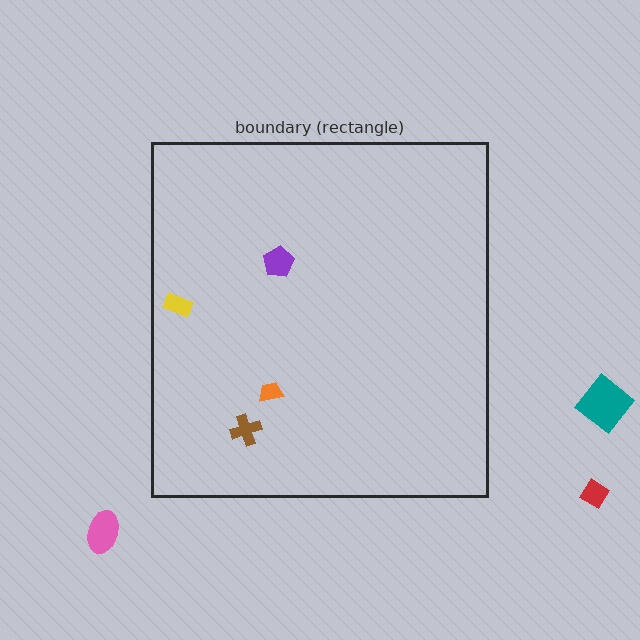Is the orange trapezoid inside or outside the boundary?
Inside.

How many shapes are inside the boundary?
4 inside, 3 outside.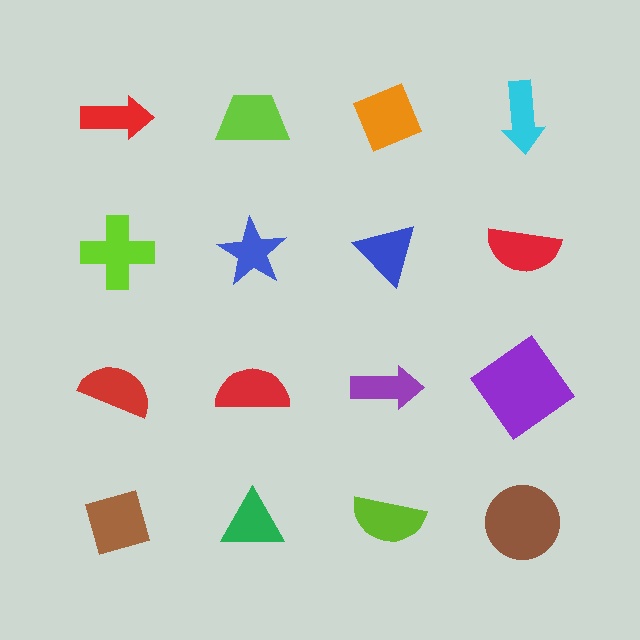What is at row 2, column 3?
A blue triangle.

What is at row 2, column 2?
A blue star.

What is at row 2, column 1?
A lime cross.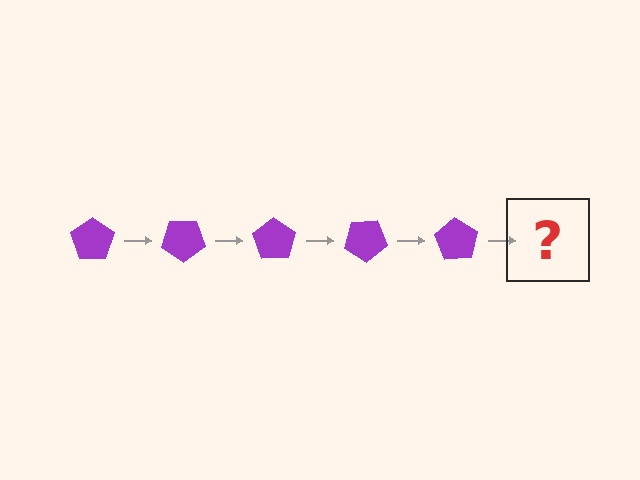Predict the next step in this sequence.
The next step is a purple pentagon rotated 175 degrees.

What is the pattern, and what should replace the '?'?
The pattern is that the pentagon rotates 35 degrees each step. The '?' should be a purple pentagon rotated 175 degrees.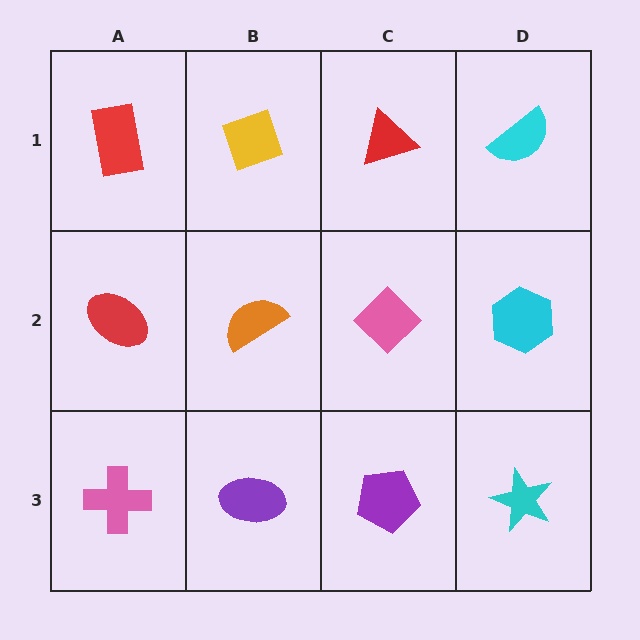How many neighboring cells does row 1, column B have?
3.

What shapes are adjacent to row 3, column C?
A pink diamond (row 2, column C), a purple ellipse (row 3, column B), a cyan star (row 3, column D).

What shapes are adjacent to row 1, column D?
A cyan hexagon (row 2, column D), a red triangle (row 1, column C).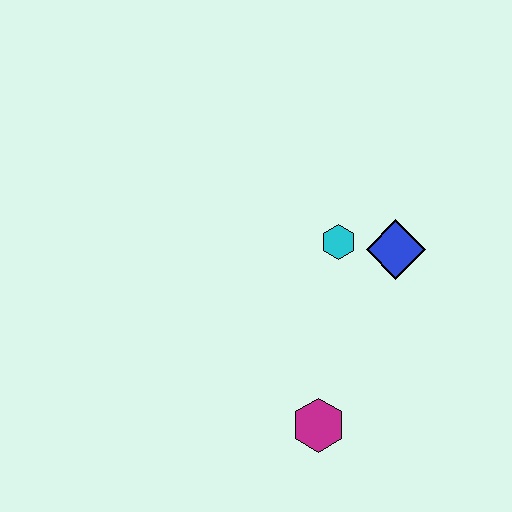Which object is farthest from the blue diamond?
The magenta hexagon is farthest from the blue diamond.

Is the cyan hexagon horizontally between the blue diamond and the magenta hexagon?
Yes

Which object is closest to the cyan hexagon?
The blue diamond is closest to the cyan hexagon.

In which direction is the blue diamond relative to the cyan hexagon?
The blue diamond is to the right of the cyan hexagon.